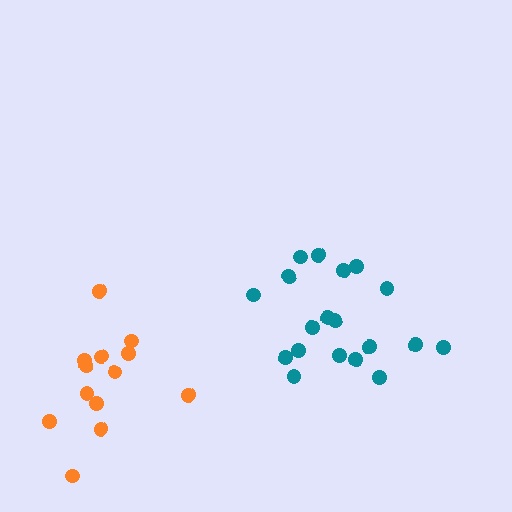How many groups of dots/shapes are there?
There are 2 groups.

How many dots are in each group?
Group 1: 19 dots, Group 2: 13 dots (32 total).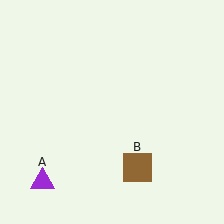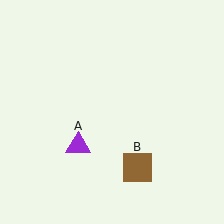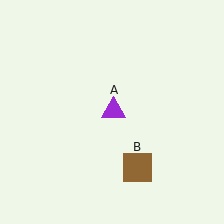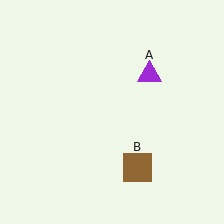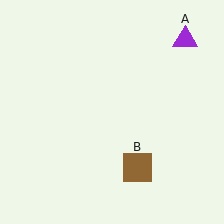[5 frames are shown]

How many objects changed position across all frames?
1 object changed position: purple triangle (object A).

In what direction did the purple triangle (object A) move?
The purple triangle (object A) moved up and to the right.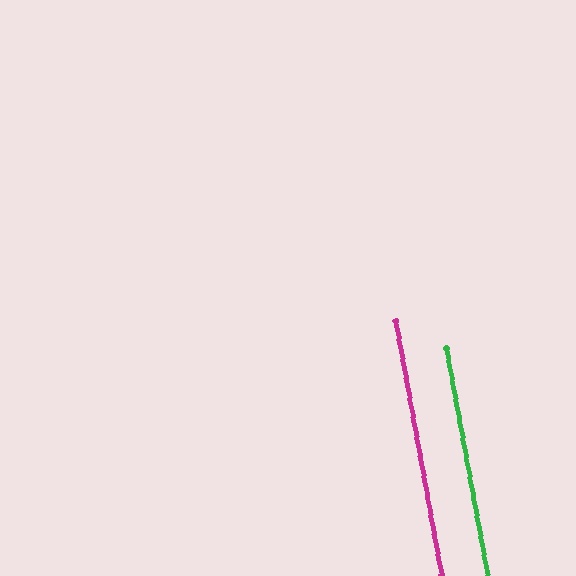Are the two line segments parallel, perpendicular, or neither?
Parallel — their directions differ by only 0.4°.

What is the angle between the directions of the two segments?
Approximately 0 degrees.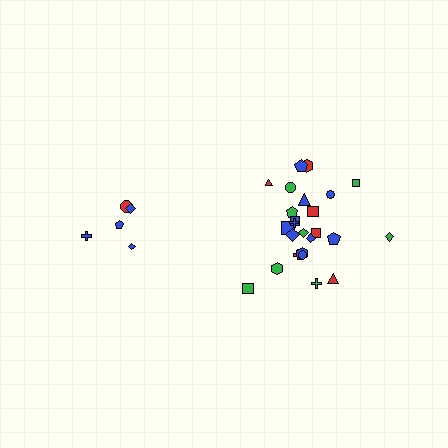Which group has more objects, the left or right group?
The right group.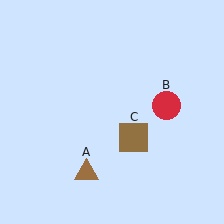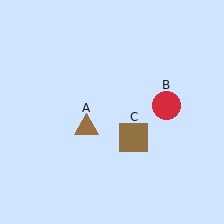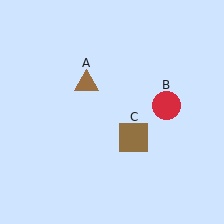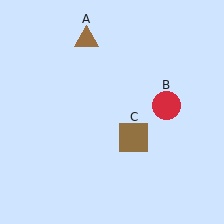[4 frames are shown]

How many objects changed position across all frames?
1 object changed position: brown triangle (object A).